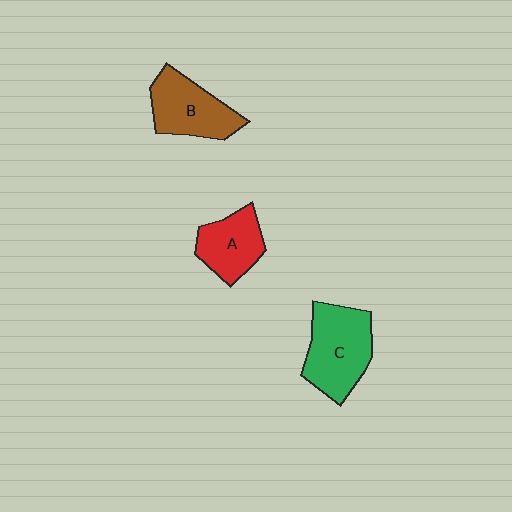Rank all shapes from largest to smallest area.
From largest to smallest: C (green), B (brown), A (red).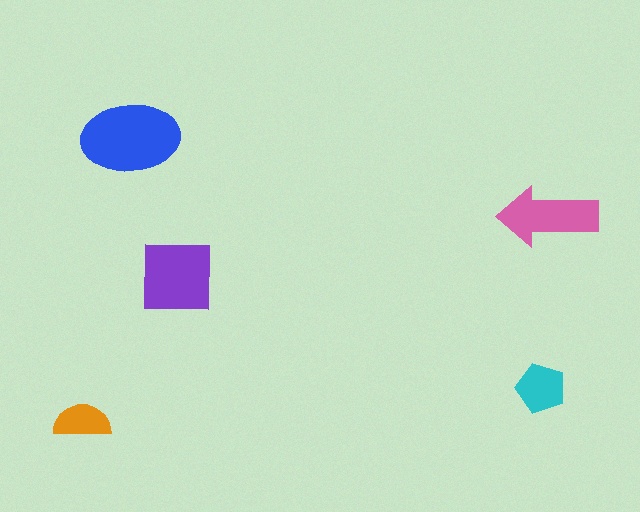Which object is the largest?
The blue ellipse.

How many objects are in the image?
There are 5 objects in the image.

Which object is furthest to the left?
The orange semicircle is leftmost.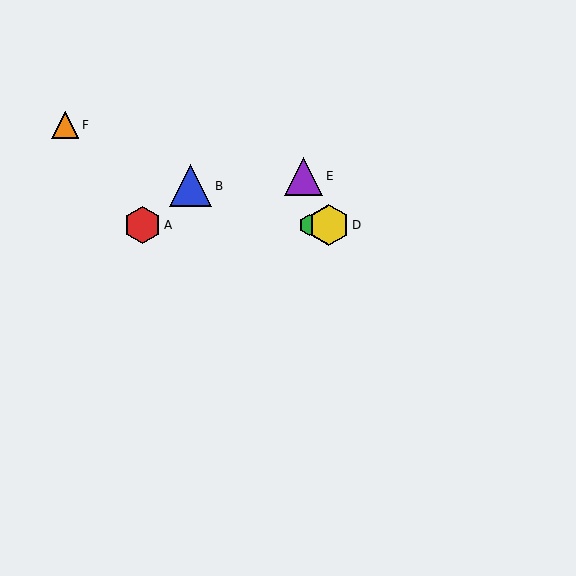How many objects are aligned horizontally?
3 objects (A, C, D) are aligned horizontally.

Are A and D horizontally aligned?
Yes, both are at y≈225.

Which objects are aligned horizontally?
Objects A, C, D are aligned horizontally.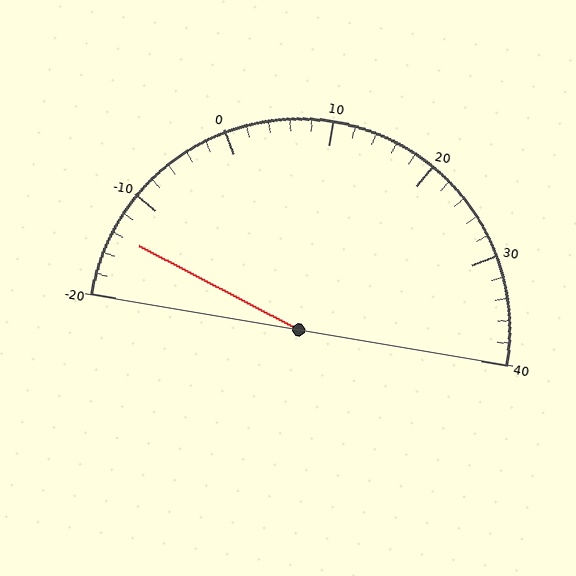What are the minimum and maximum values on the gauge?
The gauge ranges from -20 to 40.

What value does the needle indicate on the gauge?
The needle indicates approximately -14.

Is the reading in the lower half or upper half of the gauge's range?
The reading is in the lower half of the range (-20 to 40).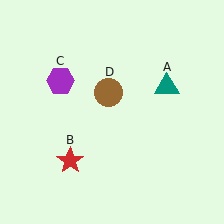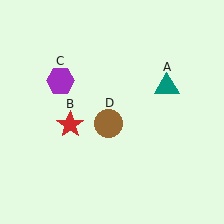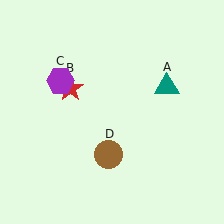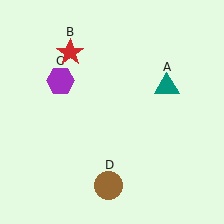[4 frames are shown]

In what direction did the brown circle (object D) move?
The brown circle (object D) moved down.